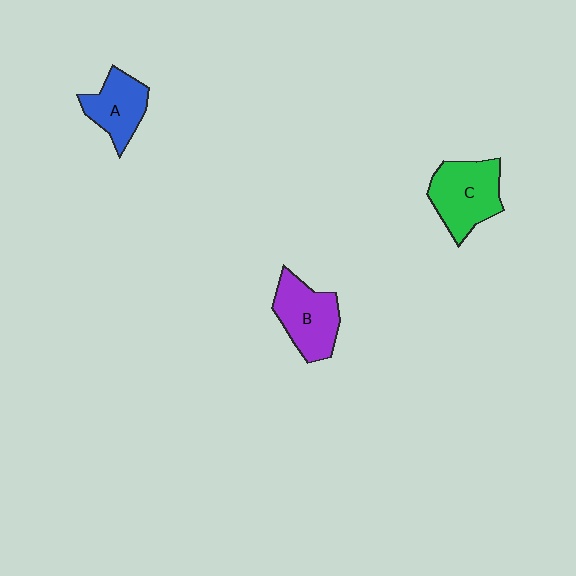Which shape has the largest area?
Shape C (green).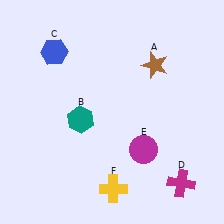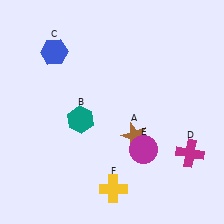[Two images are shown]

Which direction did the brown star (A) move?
The brown star (A) moved down.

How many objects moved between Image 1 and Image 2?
2 objects moved between the two images.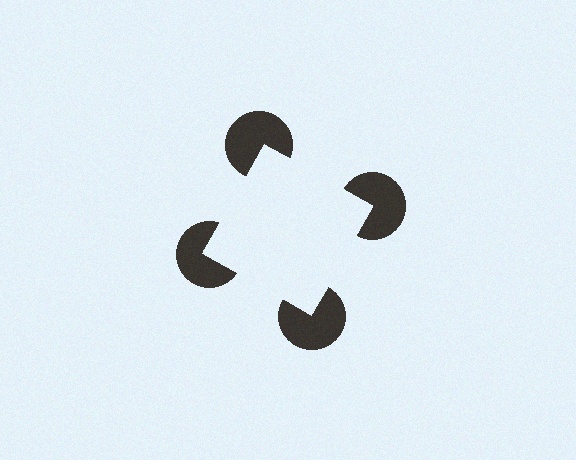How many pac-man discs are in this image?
There are 4 — one at each vertex of the illusory square.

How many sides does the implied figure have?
4 sides.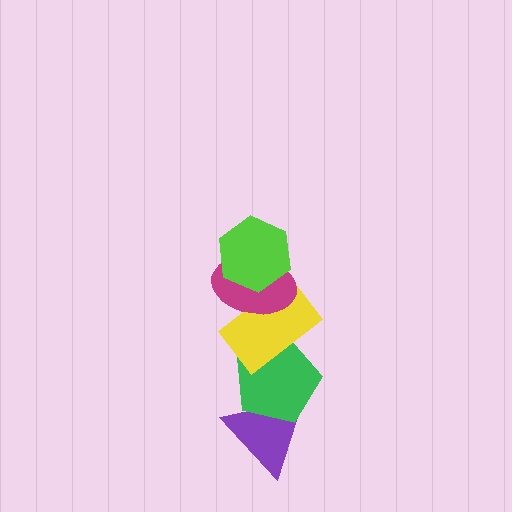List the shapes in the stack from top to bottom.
From top to bottom: the lime hexagon, the magenta ellipse, the yellow rectangle, the green pentagon, the purple triangle.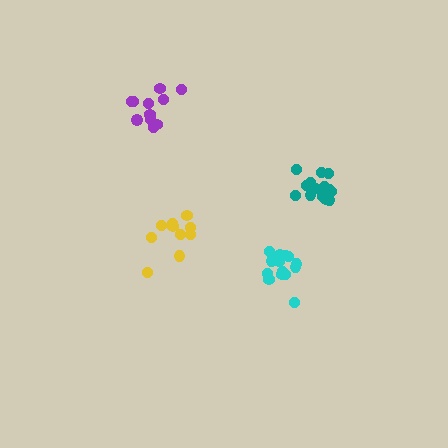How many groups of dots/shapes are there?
There are 4 groups.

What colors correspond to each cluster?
The clusters are colored: purple, teal, yellow, cyan.